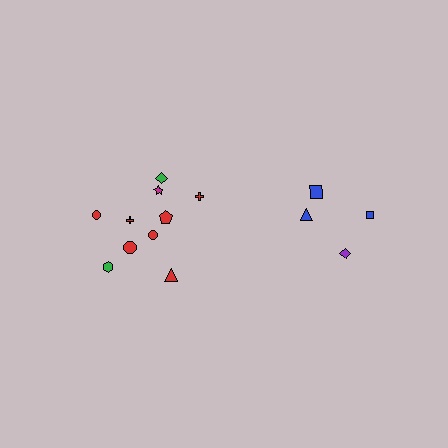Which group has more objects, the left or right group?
The left group.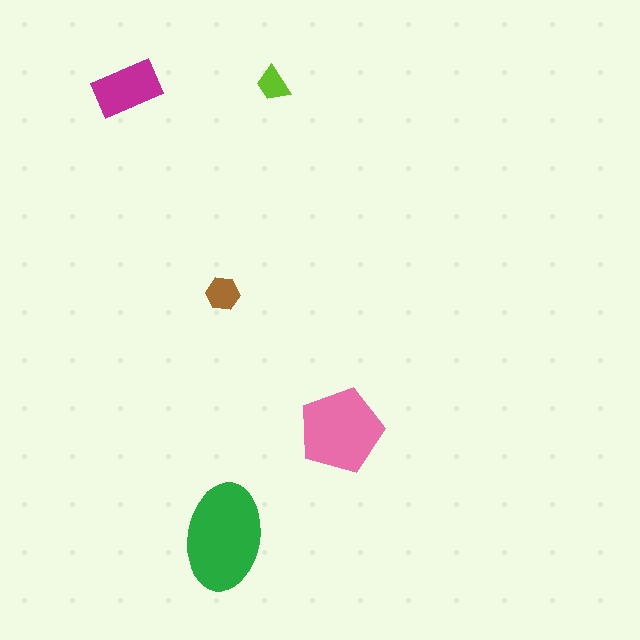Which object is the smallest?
The lime trapezoid.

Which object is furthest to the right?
The pink pentagon is rightmost.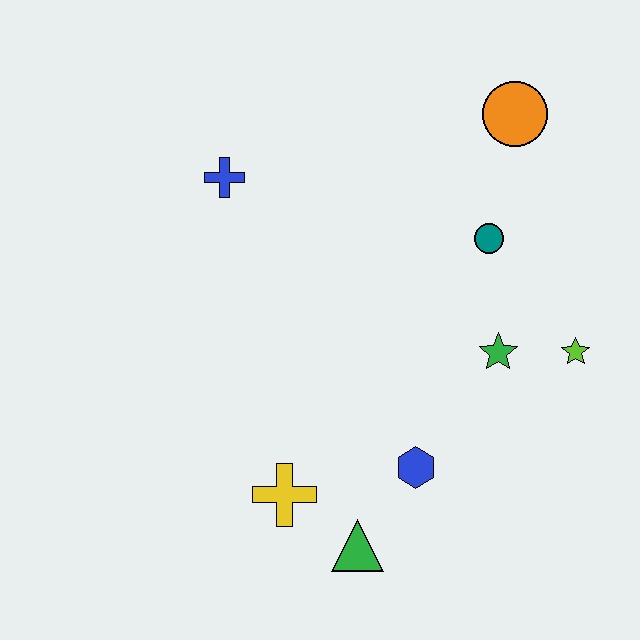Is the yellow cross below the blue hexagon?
Yes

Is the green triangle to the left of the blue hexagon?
Yes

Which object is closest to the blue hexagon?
The green triangle is closest to the blue hexagon.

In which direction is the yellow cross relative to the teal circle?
The yellow cross is below the teal circle.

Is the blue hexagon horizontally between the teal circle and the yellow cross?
Yes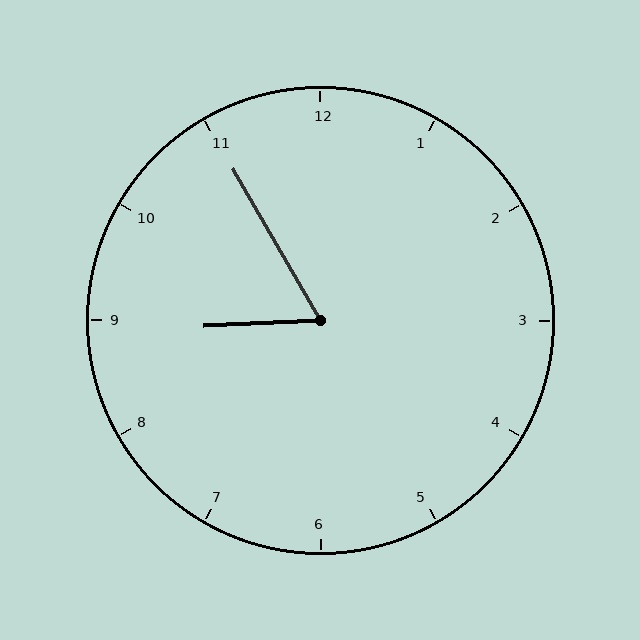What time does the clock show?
8:55.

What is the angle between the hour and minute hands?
Approximately 62 degrees.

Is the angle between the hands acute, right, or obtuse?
It is acute.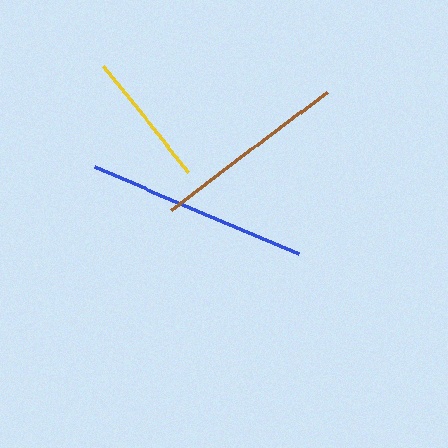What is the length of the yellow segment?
The yellow segment is approximately 136 pixels long.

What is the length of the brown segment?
The brown segment is approximately 195 pixels long.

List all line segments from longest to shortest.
From longest to shortest: blue, brown, yellow.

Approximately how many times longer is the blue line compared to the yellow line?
The blue line is approximately 1.6 times the length of the yellow line.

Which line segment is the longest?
The blue line is the longest at approximately 221 pixels.